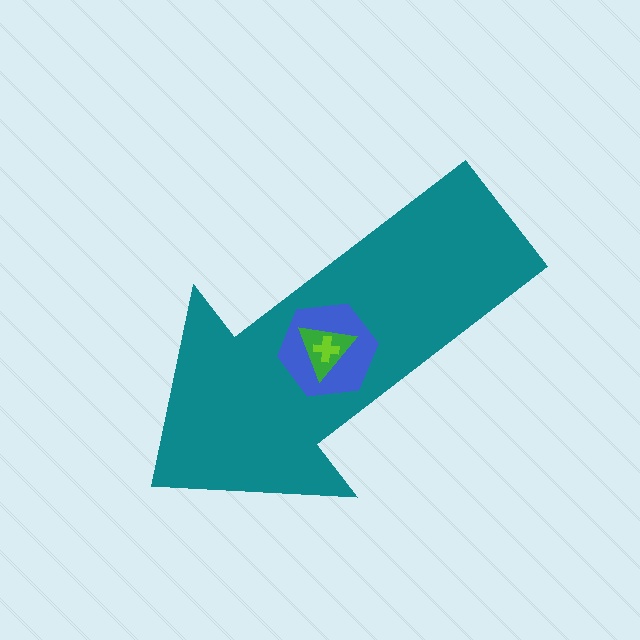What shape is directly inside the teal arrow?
The blue hexagon.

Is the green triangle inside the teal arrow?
Yes.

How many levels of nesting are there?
4.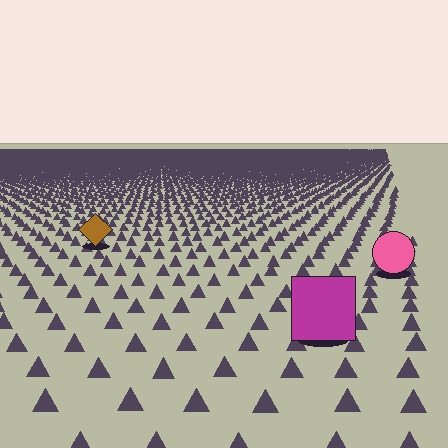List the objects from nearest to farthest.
From nearest to farthest: the magenta square, the pink circle, the brown diamond.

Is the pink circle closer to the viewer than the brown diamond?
Yes. The pink circle is closer — you can tell from the texture gradient: the ground texture is coarser near it.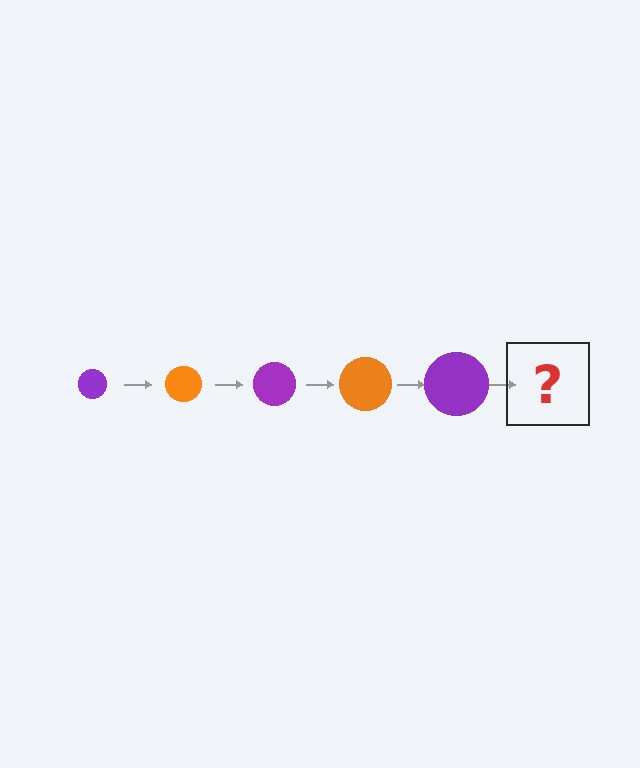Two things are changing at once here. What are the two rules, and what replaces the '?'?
The two rules are that the circle grows larger each step and the color cycles through purple and orange. The '?' should be an orange circle, larger than the previous one.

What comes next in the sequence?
The next element should be an orange circle, larger than the previous one.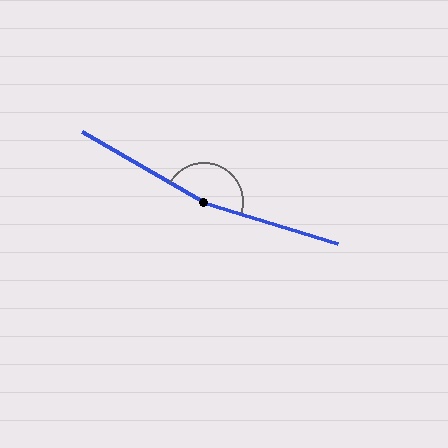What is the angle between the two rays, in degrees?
Approximately 168 degrees.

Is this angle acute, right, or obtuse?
It is obtuse.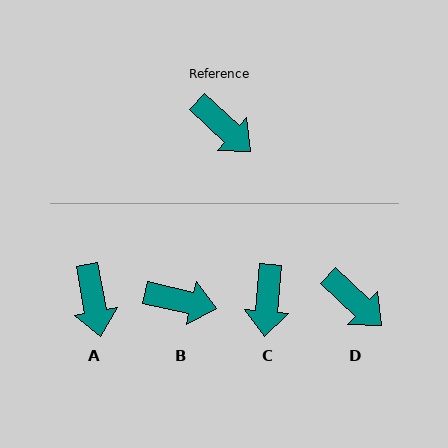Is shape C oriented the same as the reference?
No, it is off by about 52 degrees.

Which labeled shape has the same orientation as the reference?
D.